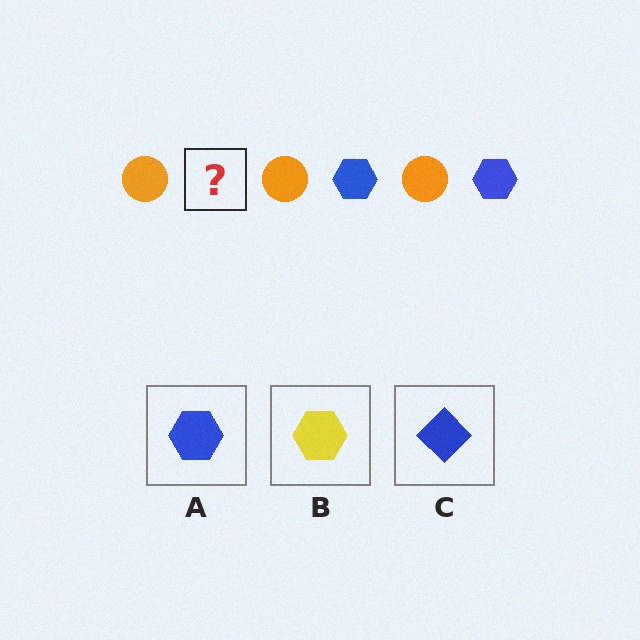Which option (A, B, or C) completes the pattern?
A.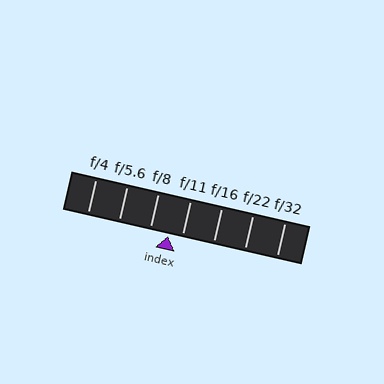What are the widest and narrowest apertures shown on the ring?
The widest aperture shown is f/4 and the narrowest is f/32.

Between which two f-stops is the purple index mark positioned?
The index mark is between f/8 and f/11.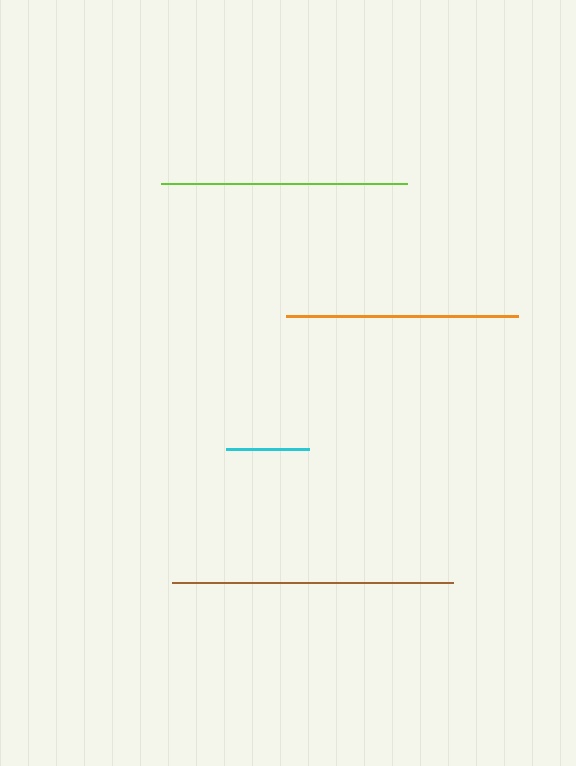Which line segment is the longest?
The brown line is the longest at approximately 281 pixels.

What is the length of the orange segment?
The orange segment is approximately 232 pixels long.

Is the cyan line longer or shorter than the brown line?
The brown line is longer than the cyan line.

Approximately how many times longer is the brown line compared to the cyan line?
The brown line is approximately 3.4 times the length of the cyan line.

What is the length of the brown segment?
The brown segment is approximately 281 pixels long.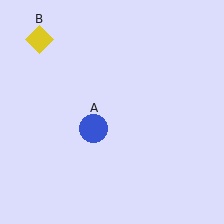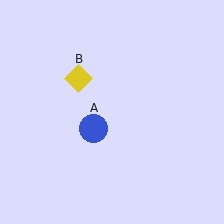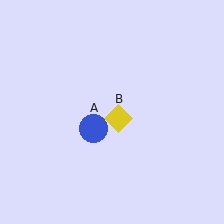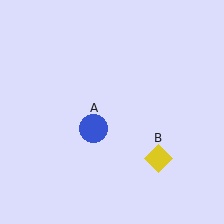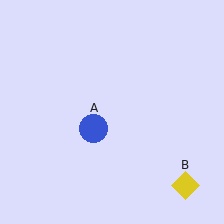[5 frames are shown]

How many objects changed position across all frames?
1 object changed position: yellow diamond (object B).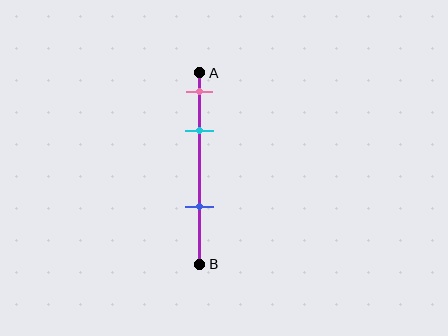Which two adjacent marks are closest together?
The pink and cyan marks are the closest adjacent pair.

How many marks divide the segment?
There are 3 marks dividing the segment.